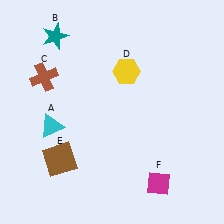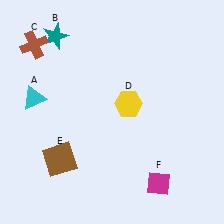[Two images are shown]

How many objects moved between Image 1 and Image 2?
3 objects moved between the two images.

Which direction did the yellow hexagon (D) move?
The yellow hexagon (D) moved down.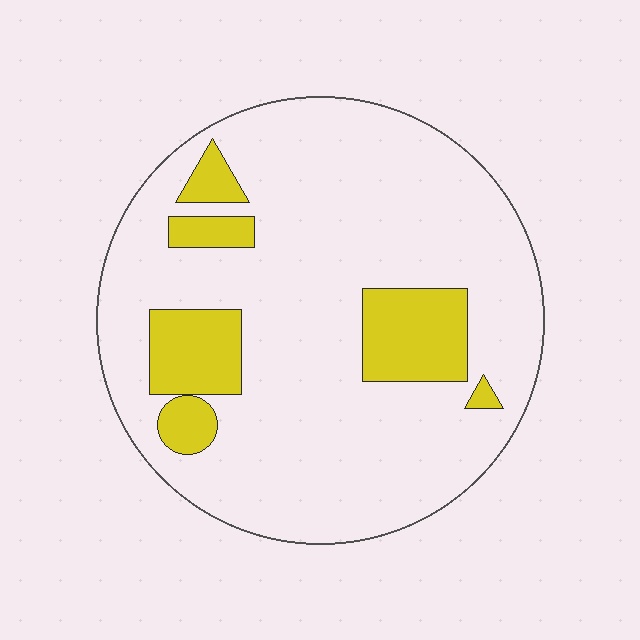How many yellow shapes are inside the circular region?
6.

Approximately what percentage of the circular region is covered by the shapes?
Approximately 15%.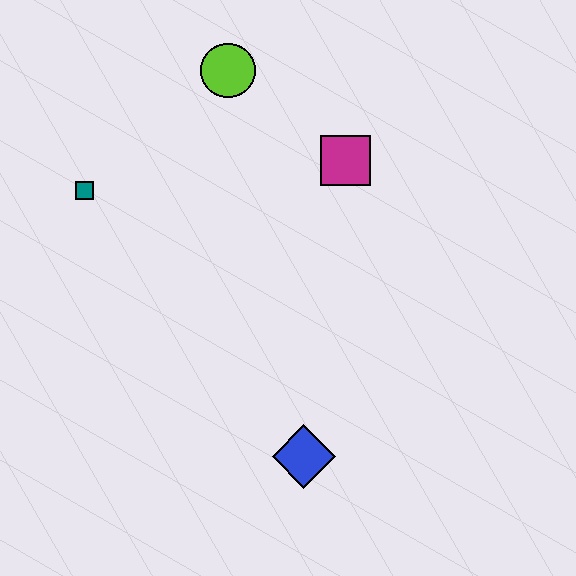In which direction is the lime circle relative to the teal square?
The lime circle is to the right of the teal square.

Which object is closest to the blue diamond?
The magenta square is closest to the blue diamond.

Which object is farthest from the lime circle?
The blue diamond is farthest from the lime circle.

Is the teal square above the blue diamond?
Yes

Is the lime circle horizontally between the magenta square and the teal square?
Yes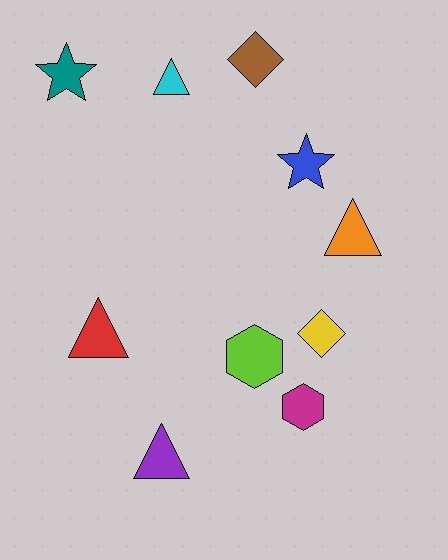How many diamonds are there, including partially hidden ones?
There are 2 diamonds.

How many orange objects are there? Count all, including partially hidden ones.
There is 1 orange object.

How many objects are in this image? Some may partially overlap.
There are 10 objects.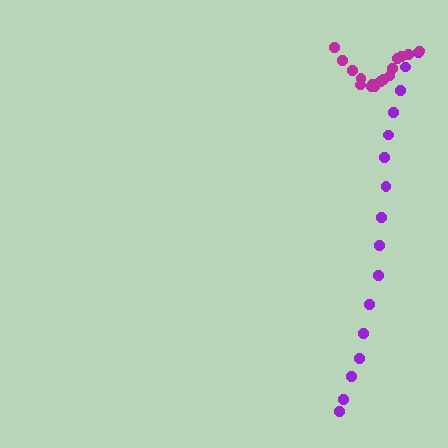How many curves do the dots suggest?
There are 2 distinct paths.